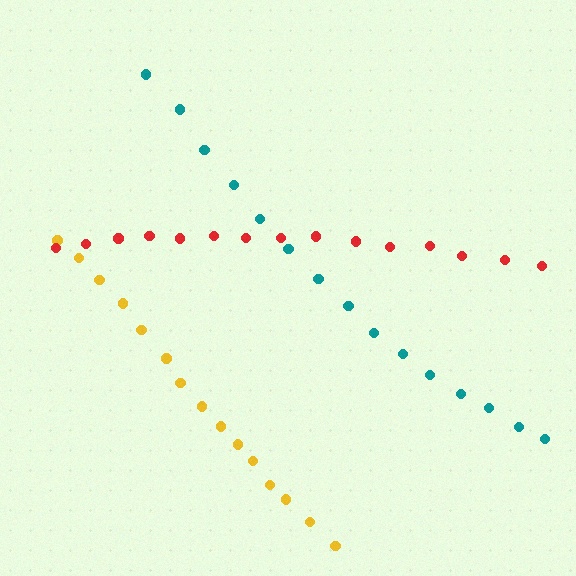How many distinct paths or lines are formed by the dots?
There are 3 distinct paths.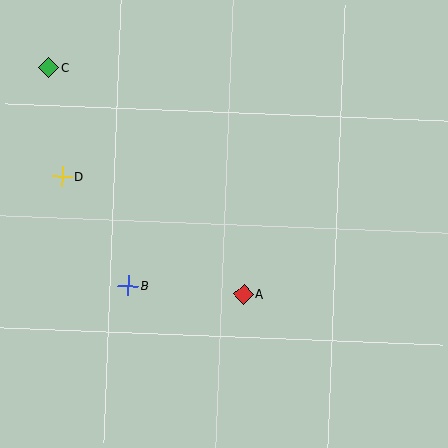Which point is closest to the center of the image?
Point A at (244, 294) is closest to the center.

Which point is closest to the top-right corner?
Point A is closest to the top-right corner.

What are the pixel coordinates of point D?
Point D is at (62, 176).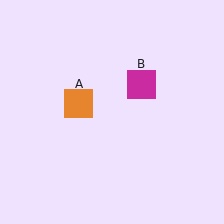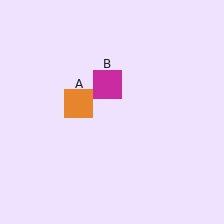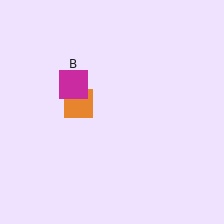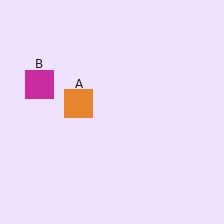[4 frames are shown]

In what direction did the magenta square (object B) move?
The magenta square (object B) moved left.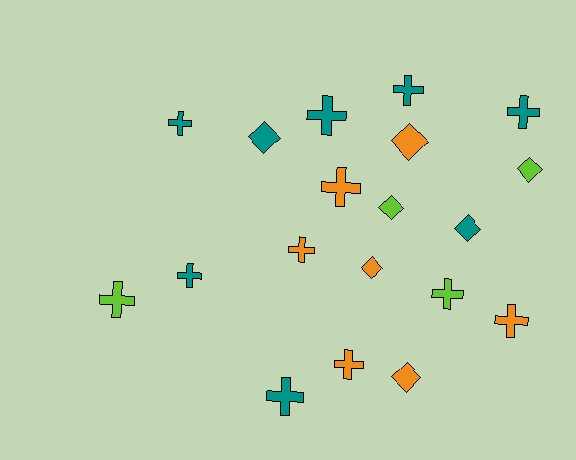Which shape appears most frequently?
Cross, with 12 objects.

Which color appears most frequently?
Teal, with 8 objects.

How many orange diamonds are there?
There are 3 orange diamonds.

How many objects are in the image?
There are 19 objects.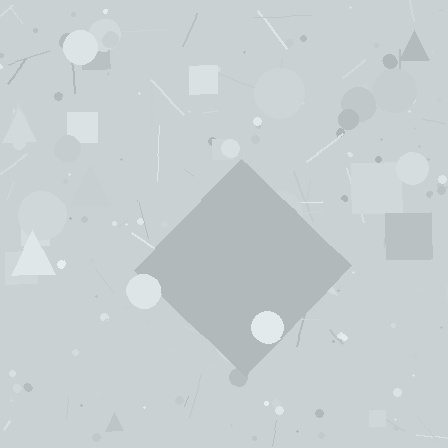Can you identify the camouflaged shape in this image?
The camouflaged shape is a diamond.